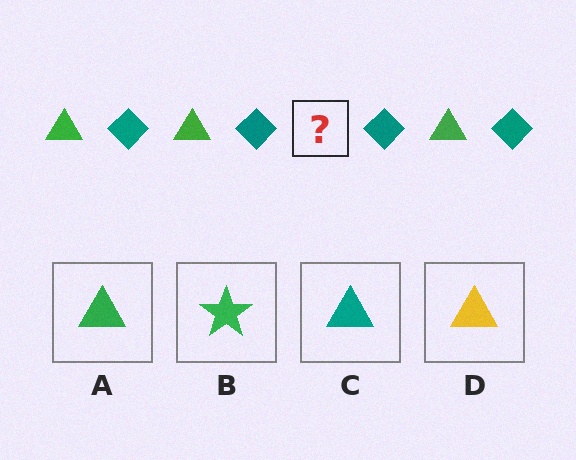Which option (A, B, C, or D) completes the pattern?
A.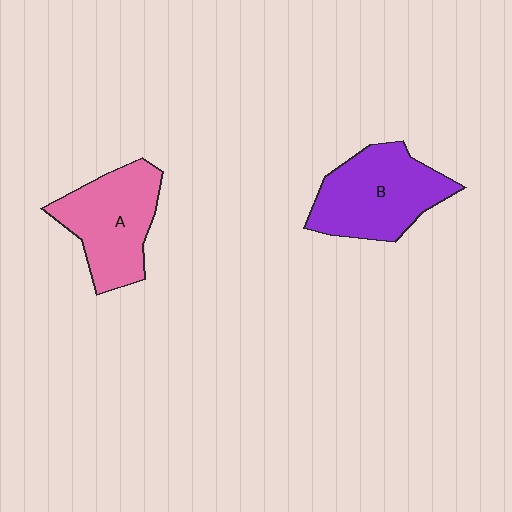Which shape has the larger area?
Shape B (purple).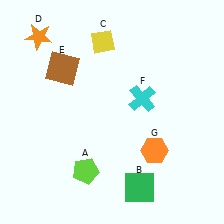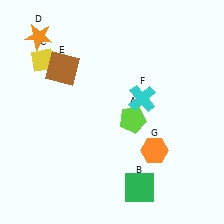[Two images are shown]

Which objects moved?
The objects that moved are: the lime pentagon (A), the yellow diamond (C).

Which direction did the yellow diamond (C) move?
The yellow diamond (C) moved left.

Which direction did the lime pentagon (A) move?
The lime pentagon (A) moved up.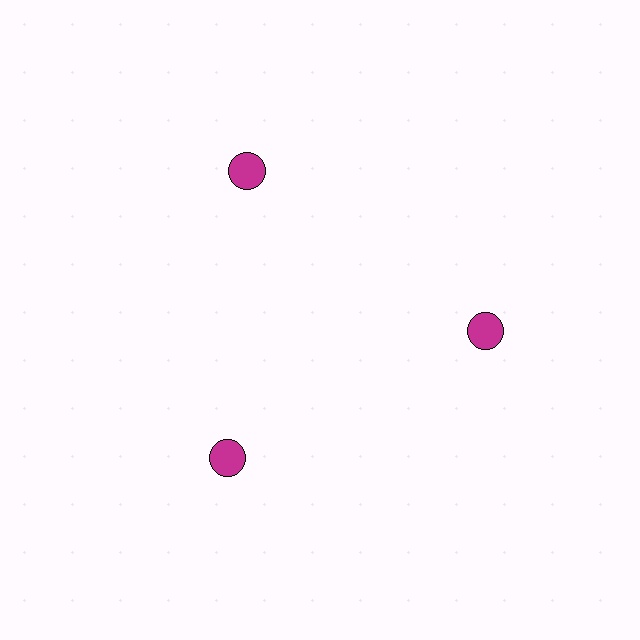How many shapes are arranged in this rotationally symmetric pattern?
There are 3 shapes, arranged in 3 groups of 1.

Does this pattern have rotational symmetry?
Yes, this pattern has 3-fold rotational symmetry. It looks the same after rotating 120 degrees around the center.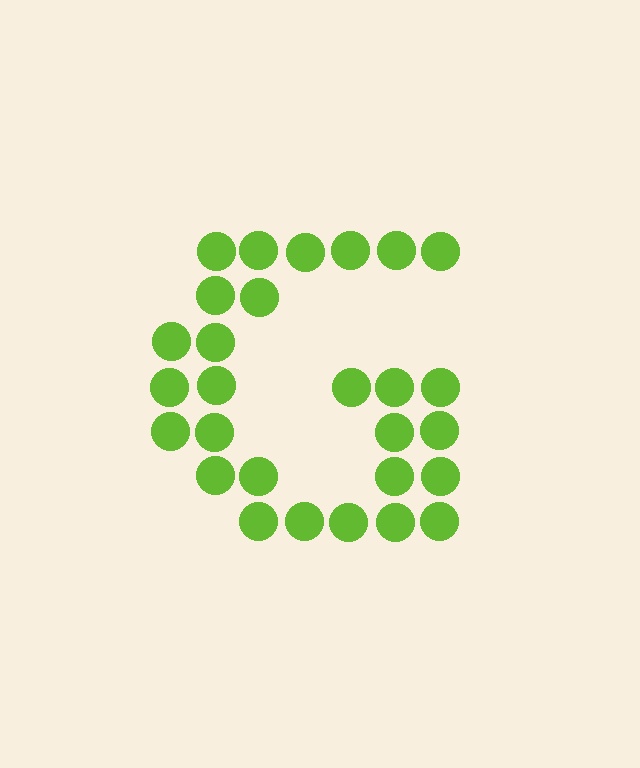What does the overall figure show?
The overall figure shows the letter G.